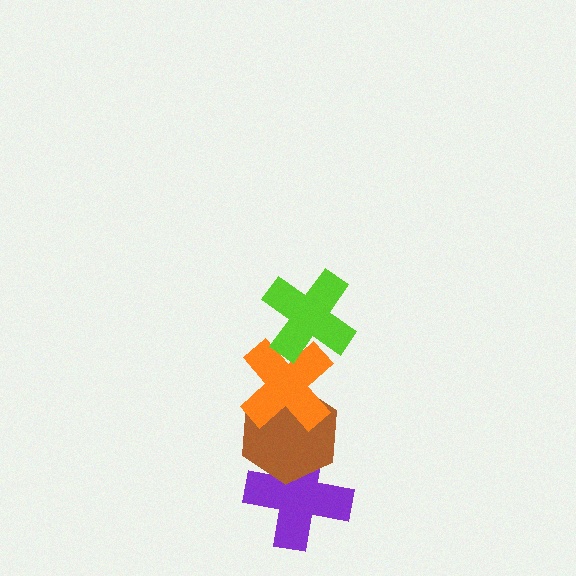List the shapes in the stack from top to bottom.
From top to bottom: the lime cross, the orange cross, the brown hexagon, the purple cross.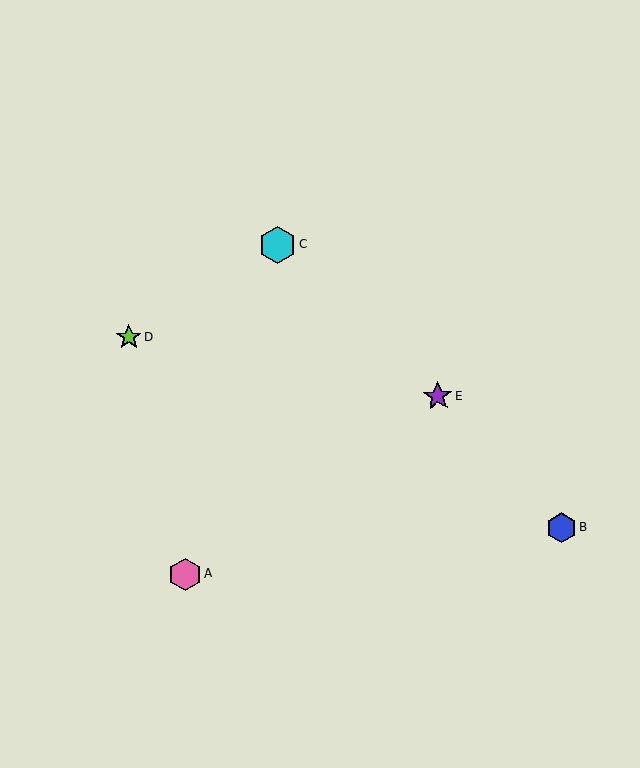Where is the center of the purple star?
The center of the purple star is at (438, 396).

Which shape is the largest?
The cyan hexagon (labeled C) is the largest.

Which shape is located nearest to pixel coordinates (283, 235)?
The cyan hexagon (labeled C) at (277, 245) is nearest to that location.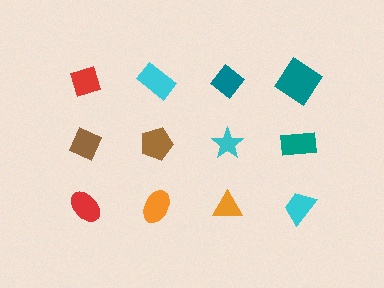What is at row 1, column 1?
A red diamond.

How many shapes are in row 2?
4 shapes.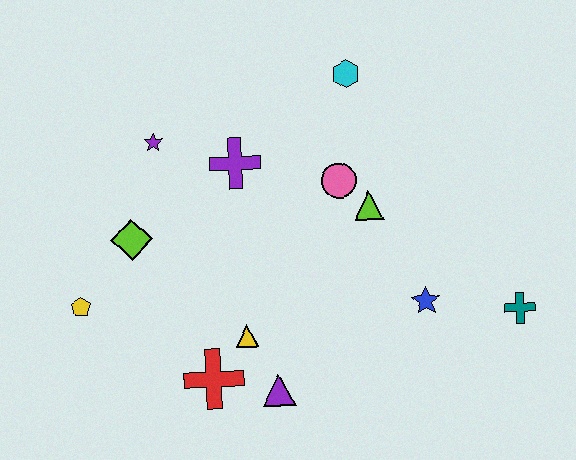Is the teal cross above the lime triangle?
No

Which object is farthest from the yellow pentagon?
The teal cross is farthest from the yellow pentagon.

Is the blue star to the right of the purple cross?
Yes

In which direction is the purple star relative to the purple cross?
The purple star is to the left of the purple cross.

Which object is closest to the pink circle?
The lime triangle is closest to the pink circle.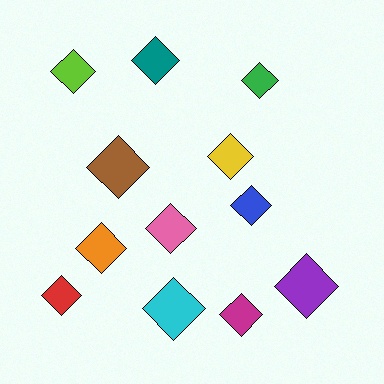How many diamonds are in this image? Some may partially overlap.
There are 12 diamonds.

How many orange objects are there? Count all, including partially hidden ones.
There is 1 orange object.